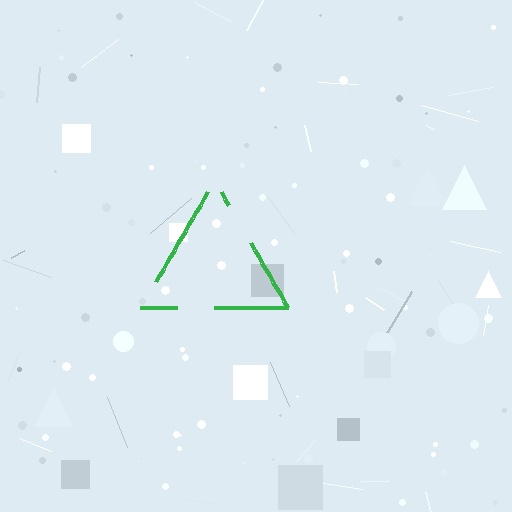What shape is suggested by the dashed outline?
The dashed outline suggests a triangle.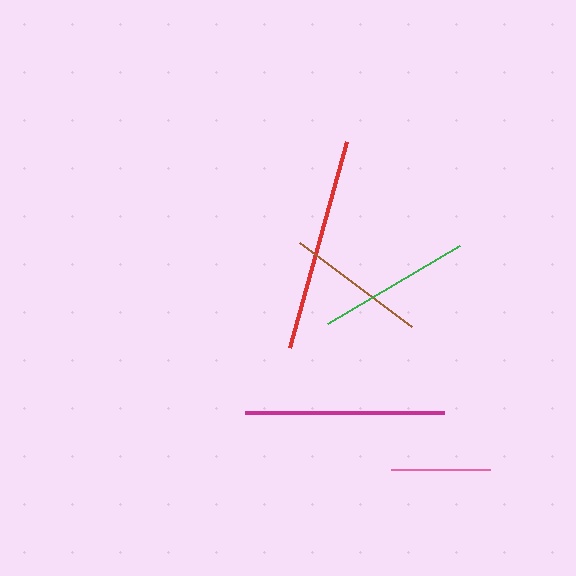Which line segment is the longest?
The red line is the longest at approximately 214 pixels.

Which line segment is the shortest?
The pink line is the shortest at approximately 99 pixels.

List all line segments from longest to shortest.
From longest to shortest: red, magenta, green, brown, pink.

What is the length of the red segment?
The red segment is approximately 214 pixels long.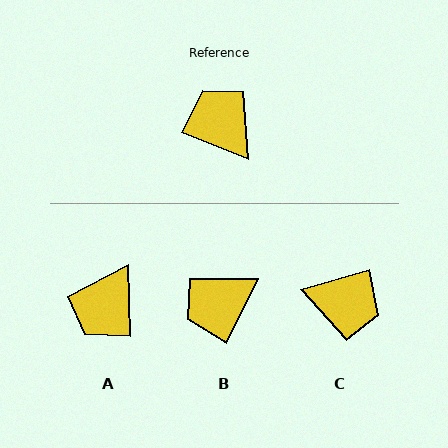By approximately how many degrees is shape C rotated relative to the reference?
Approximately 142 degrees clockwise.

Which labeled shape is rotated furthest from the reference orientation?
C, about 142 degrees away.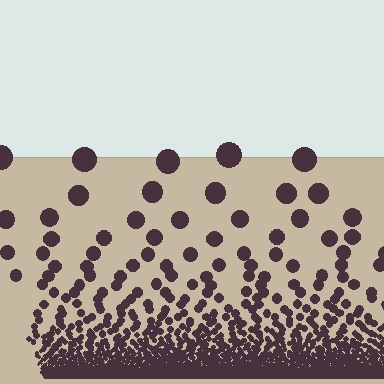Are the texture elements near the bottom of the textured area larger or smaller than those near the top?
Smaller. The gradient is inverted — elements near the bottom are smaller and denser.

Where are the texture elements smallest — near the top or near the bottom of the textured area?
Near the bottom.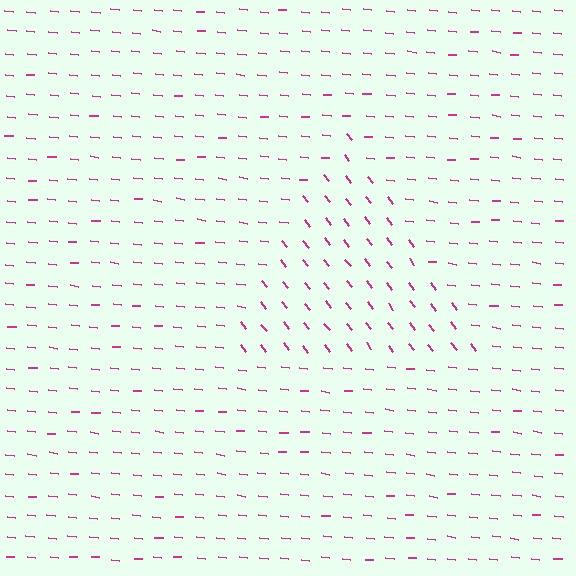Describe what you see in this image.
The image is filled with small magenta line segments. A triangle region in the image has lines oriented differently from the surrounding lines, creating a visible texture boundary.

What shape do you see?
I see a triangle.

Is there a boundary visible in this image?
Yes, there is a texture boundary formed by a change in line orientation.